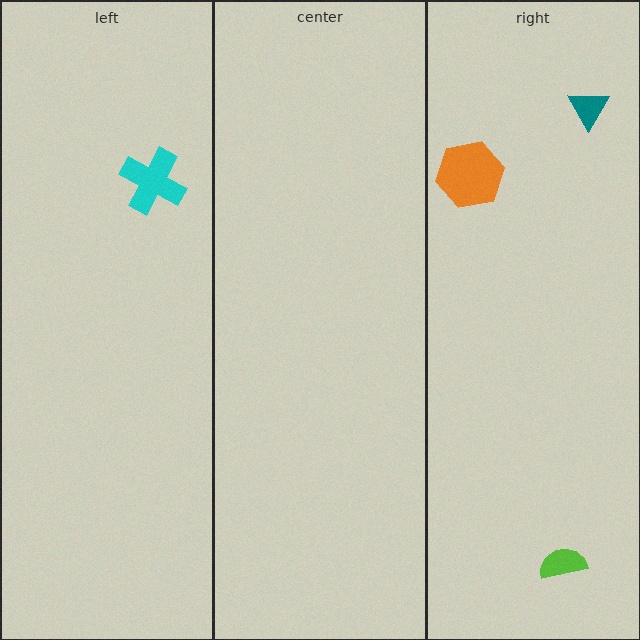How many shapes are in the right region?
3.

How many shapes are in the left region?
1.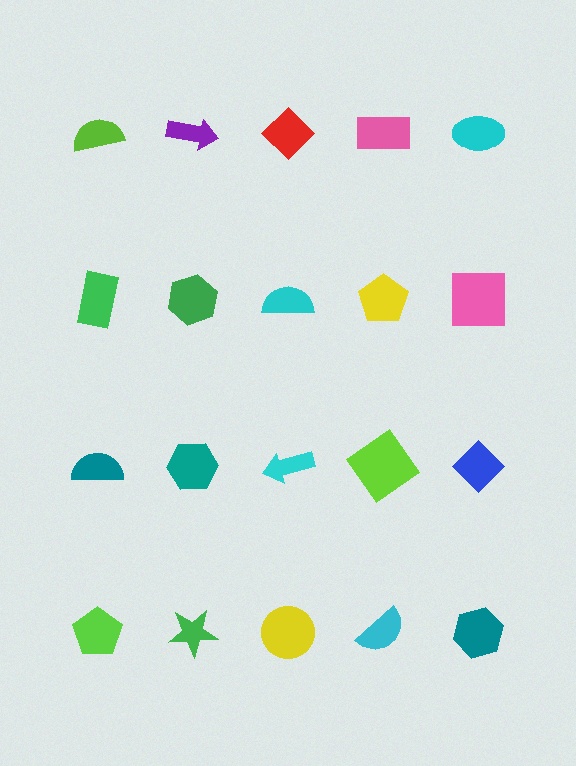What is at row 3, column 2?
A teal hexagon.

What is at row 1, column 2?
A purple arrow.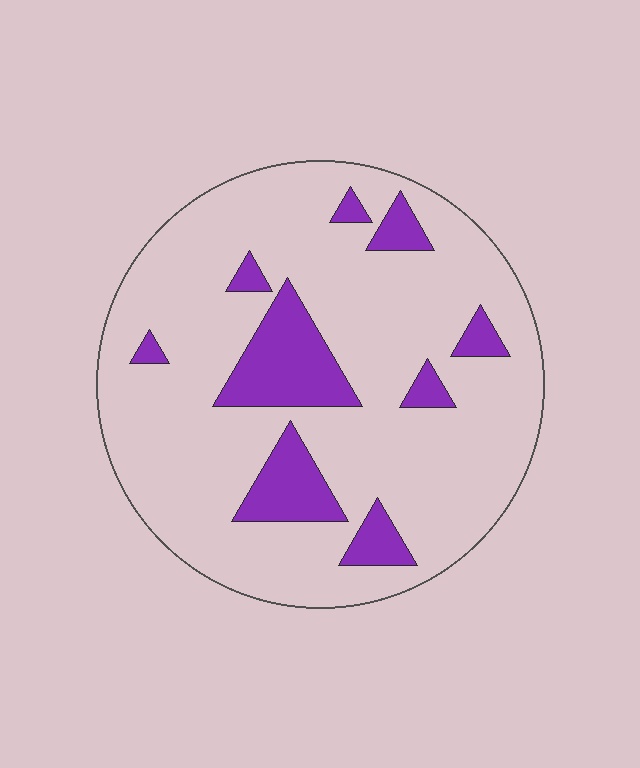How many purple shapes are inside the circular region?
9.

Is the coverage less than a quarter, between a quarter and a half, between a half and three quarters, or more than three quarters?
Less than a quarter.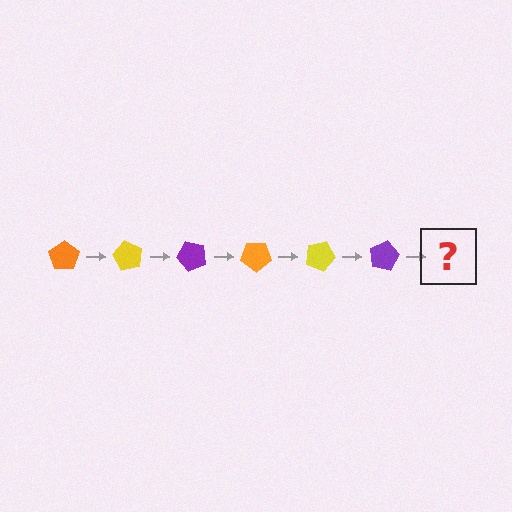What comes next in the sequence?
The next element should be an orange pentagon, rotated 360 degrees from the start.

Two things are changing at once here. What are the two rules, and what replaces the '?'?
The two rules are that it rotates 60 degrees each step and the color cycles through orange, yellow, and purple. The '?' should be an orange pentagon, rotated 360 degrees from the start.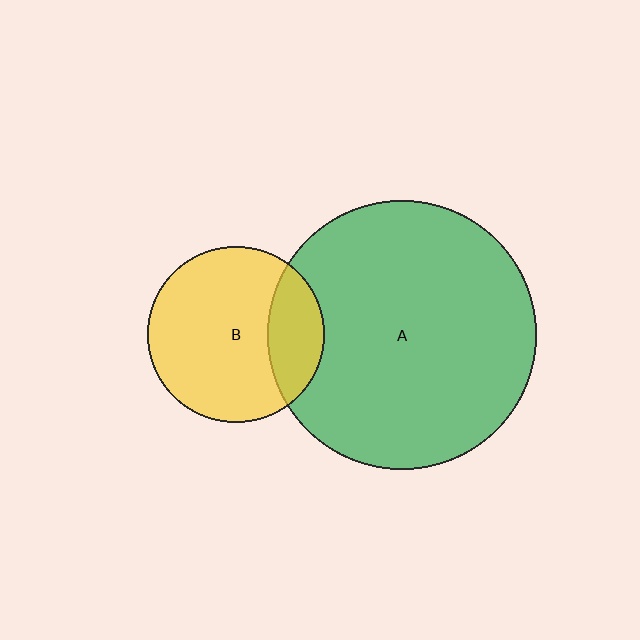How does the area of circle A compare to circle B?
Approximately 2.3 times.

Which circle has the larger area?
Circle A (green).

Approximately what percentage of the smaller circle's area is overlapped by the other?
Approximately 25%.